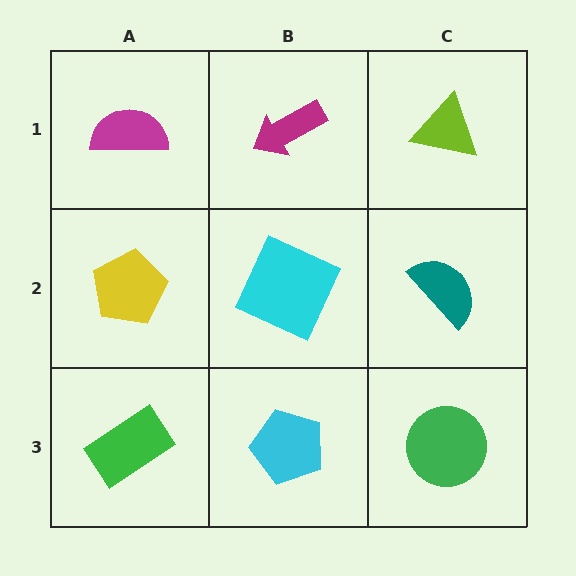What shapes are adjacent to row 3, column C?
A teal semicircle (row 2, column C), a cyan pentagon (row 3, column B).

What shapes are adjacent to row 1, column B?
A cyan square (row 2, column B), a magenta semicircle (row 1, column A), a lime triangle (row 1, column C).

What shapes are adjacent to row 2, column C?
A lime triangle (row 1, column C), a green circle (row 3, column C), a cyan square (row 2, column B).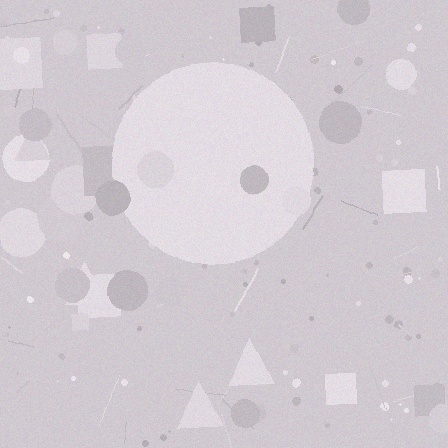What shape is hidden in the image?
A circle is hidden in the image.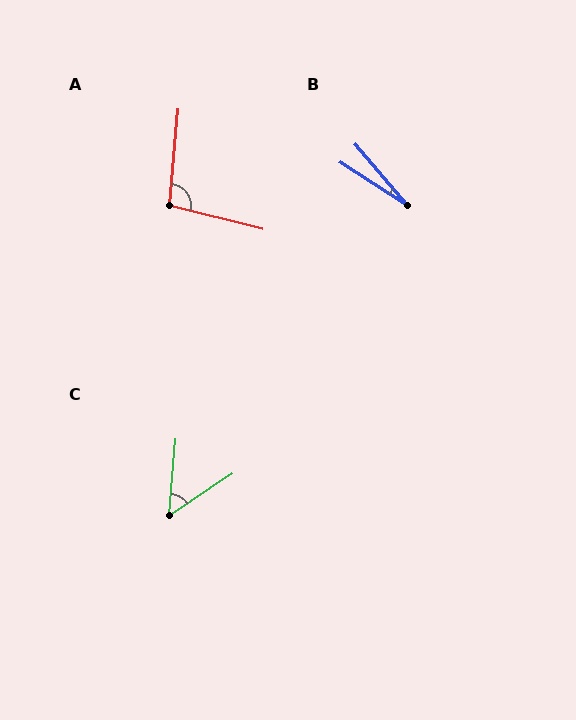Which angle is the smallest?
B, at approximately 16 degrees.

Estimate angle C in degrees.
Approximately 51 degrees.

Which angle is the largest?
A, at approximately 99 degrees.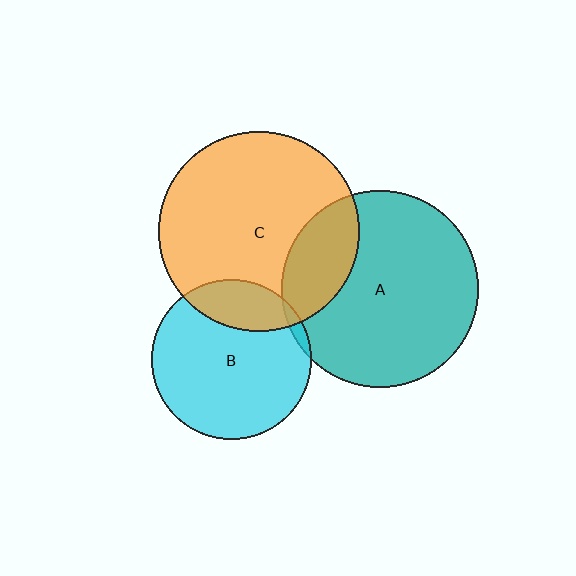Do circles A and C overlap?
Yes.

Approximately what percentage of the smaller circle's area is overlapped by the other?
Approximately 20%.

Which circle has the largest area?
Circle C (orange).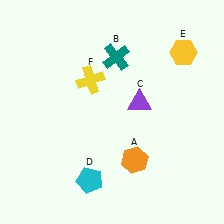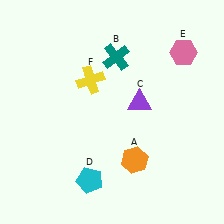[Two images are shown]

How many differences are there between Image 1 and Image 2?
There is 1 difference between the two images.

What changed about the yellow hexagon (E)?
In Image 1, E is yellow. In Image 2, it changed to pink.